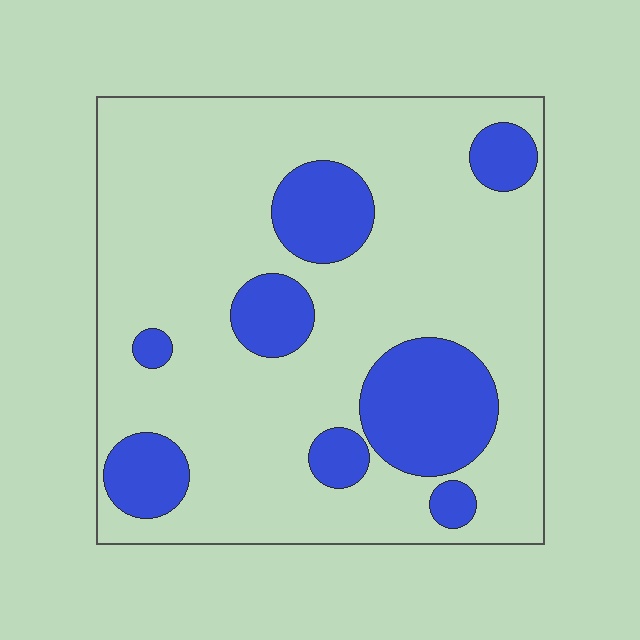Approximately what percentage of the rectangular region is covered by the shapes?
Approximately 25%.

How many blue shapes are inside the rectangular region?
8.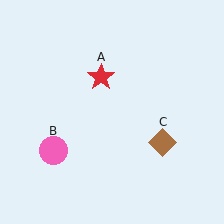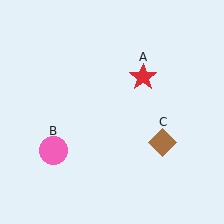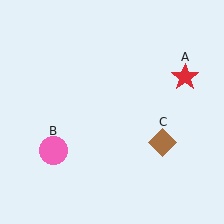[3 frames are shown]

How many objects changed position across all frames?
1 object changed position: red star (object A).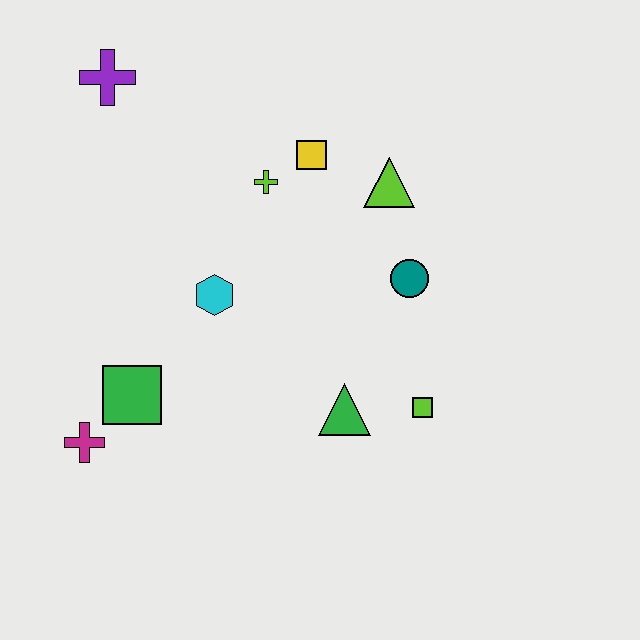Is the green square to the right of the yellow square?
No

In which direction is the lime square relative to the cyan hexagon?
The lime square is to the right of the cyan hexagon.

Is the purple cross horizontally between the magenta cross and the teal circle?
Yes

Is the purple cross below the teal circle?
No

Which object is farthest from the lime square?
The purple cross is farthest from the lime square.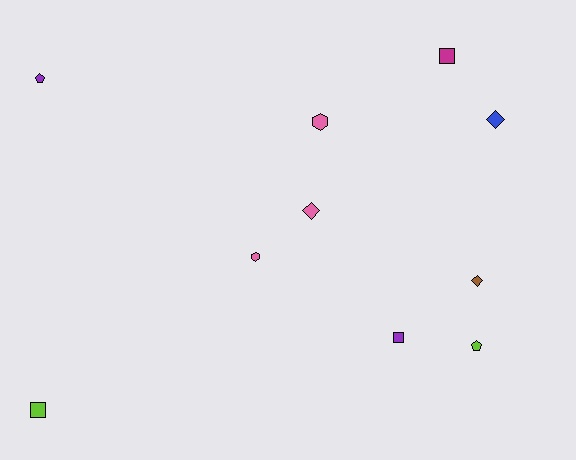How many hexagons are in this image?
There are 2 hexagons.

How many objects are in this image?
There are 10 objects.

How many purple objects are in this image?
There are 2 purple objects.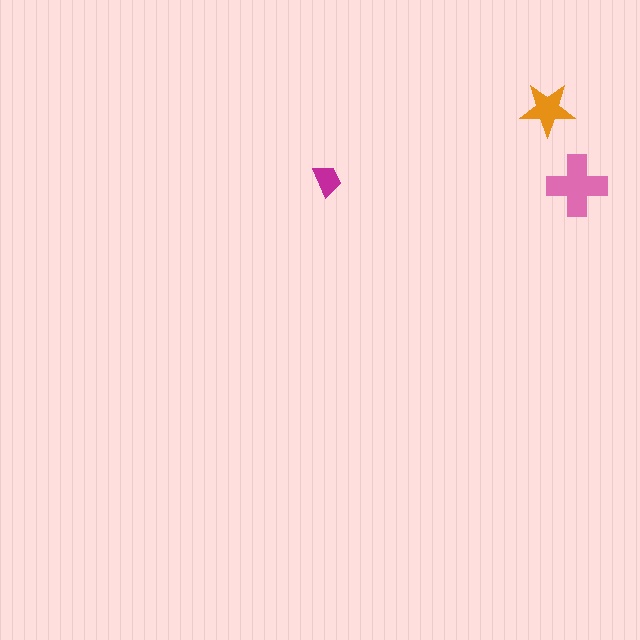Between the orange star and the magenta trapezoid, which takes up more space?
The orange star.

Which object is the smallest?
The magenta trapezoid.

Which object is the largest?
The pink cross.